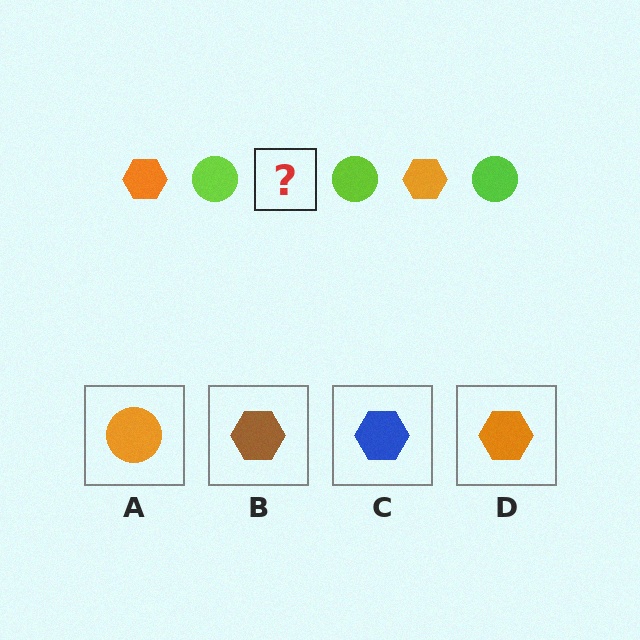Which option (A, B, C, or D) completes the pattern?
D.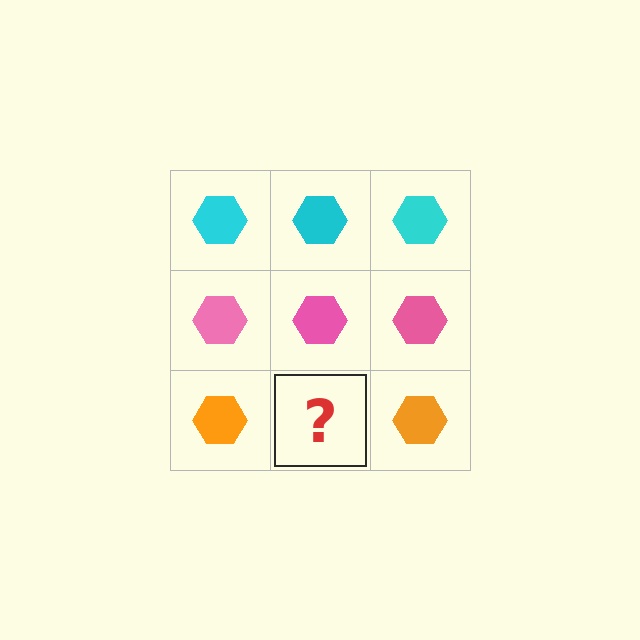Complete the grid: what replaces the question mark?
The question mark should be replaced with an orange hexagon.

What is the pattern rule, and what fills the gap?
The rule is that each row has a consistent color. The gap should be filled with an orange hexagon.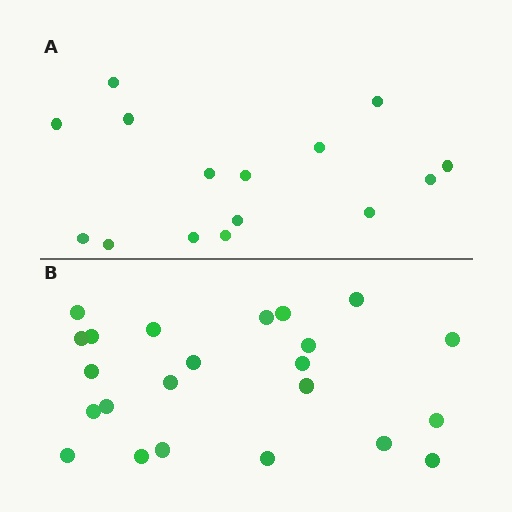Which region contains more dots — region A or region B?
Region B (the bottom region) has more dots.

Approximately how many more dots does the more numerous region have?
Region B has roughly 8 or so more dots than region A.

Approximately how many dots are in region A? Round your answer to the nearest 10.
About 20 dots. (The exact count is 15, which rounds to 20.)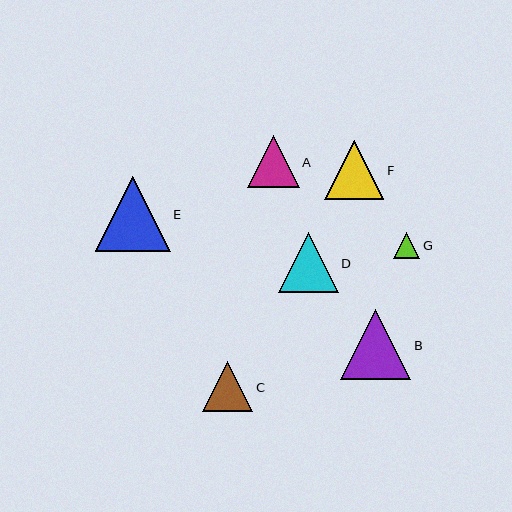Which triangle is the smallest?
Triangle G is the smallest with a size of approximately 26 pixels.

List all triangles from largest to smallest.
From largest to smallest: E, B, D, F, A, C, G.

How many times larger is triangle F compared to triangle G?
Triangle F is approximately 2.3 times the size of triangle G.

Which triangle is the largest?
Triangle E is the largest with a size of approximately 75 pixels.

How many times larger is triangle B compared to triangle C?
Triangle B is approximately 1.4 times the size of triangle C.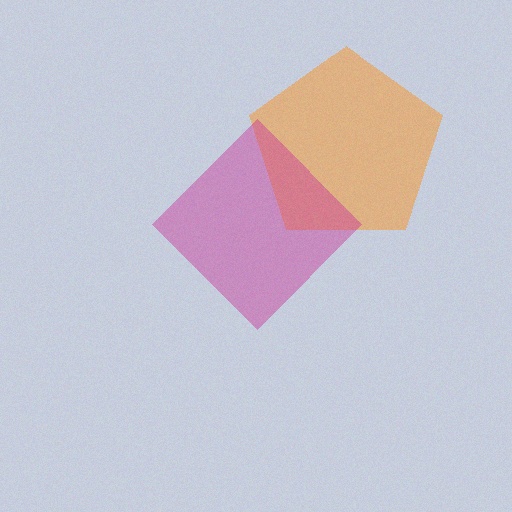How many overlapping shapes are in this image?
There are 2 overlapping shapes in the image.